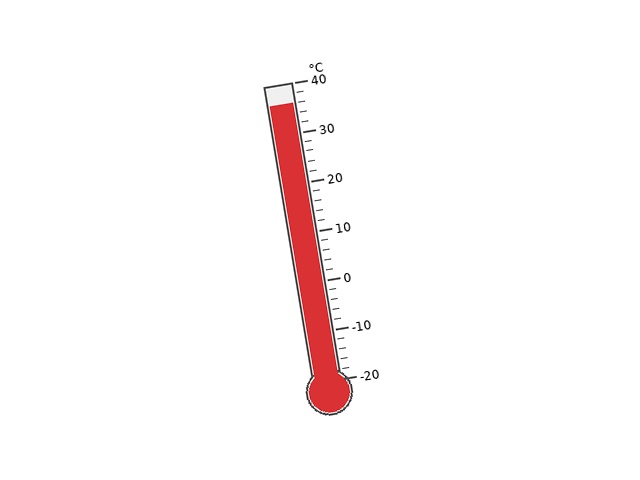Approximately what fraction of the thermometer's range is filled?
The thermometer is filled to approximately 95% of its range.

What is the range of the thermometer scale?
The thermometer scale ranges from -20°C to 40°C.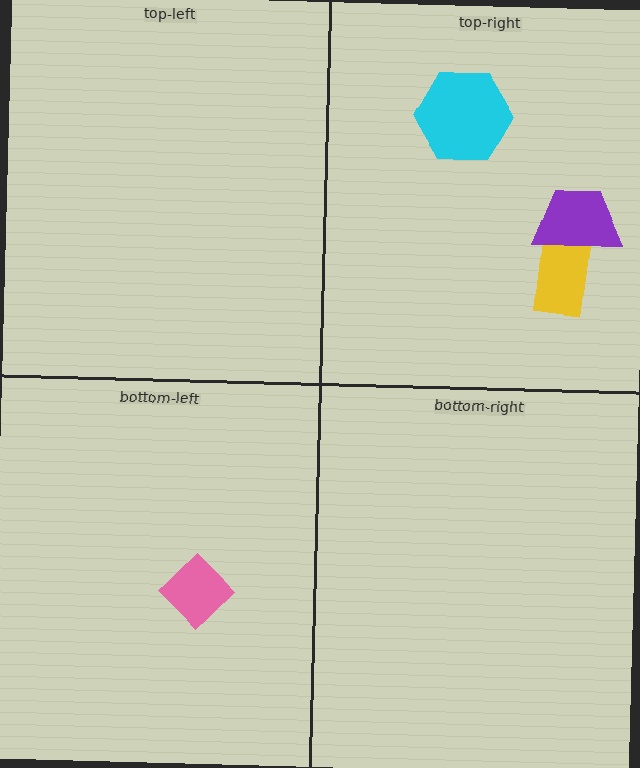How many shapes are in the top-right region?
3.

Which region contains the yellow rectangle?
The top-right region.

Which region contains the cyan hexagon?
The top-right region.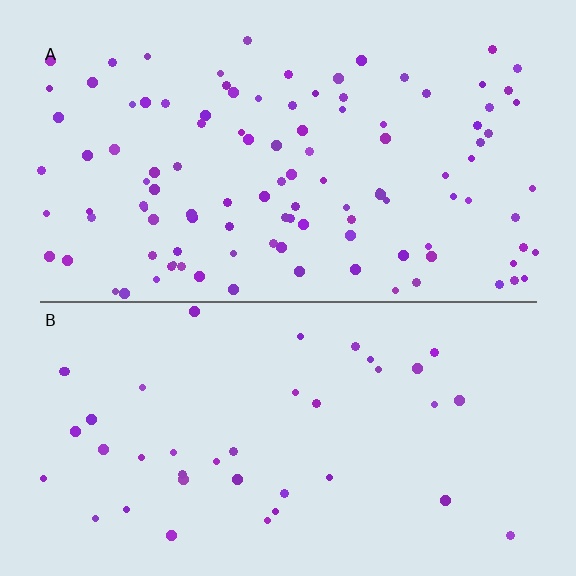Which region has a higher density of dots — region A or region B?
A (the top).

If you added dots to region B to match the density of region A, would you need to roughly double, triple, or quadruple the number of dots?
Approximately triple.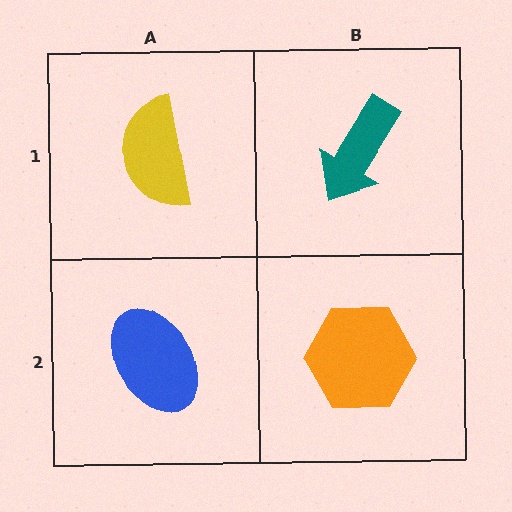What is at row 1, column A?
A yellow semicircle.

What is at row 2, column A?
A blue ellipse.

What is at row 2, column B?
An orange hexagon.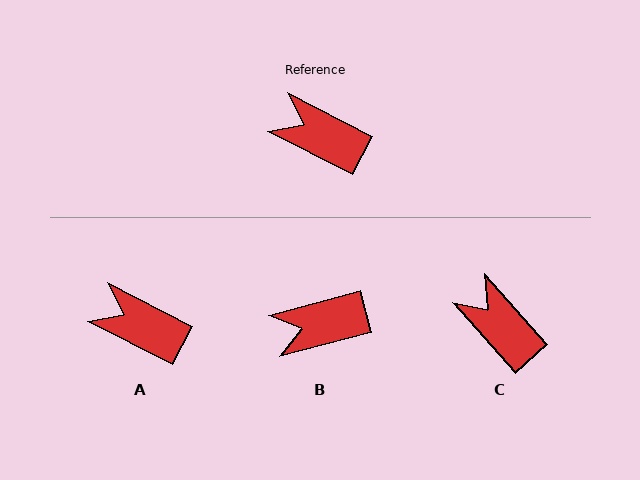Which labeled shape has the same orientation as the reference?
A.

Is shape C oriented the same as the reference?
No, it is off by about 21 degrees.